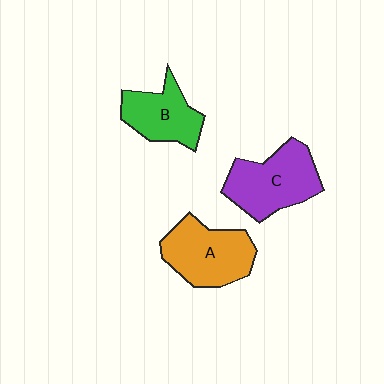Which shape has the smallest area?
Shape B (green).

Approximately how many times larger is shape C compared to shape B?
Approximately 1.3 times.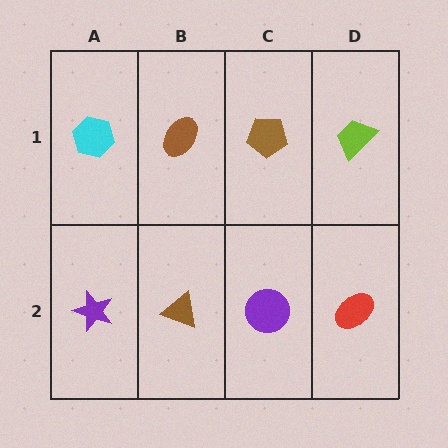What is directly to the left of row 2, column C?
A brown triangle.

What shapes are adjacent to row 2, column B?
A brown ellipse (row 1, column B), a purple star (row 2, column A), a purple circle (row 2, column C).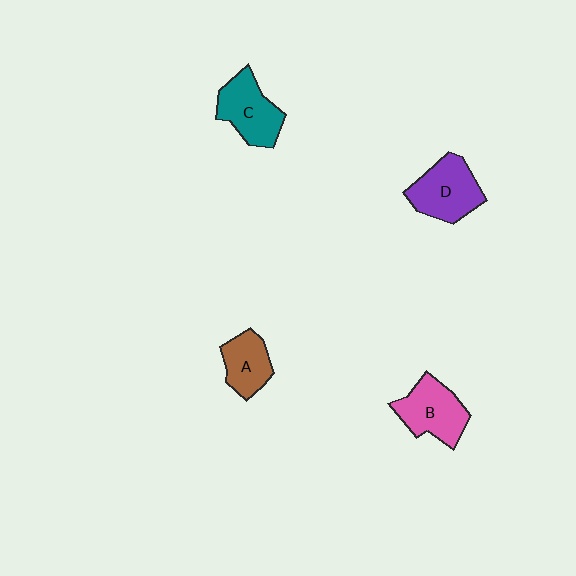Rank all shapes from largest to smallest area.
From largest to smallest: D (purple), B (pink), C (teal), A (brown).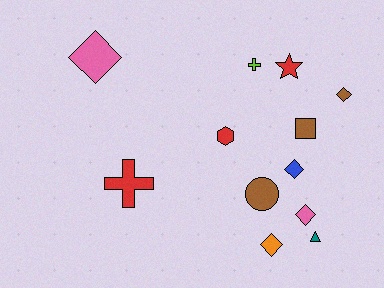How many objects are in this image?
There are 12 objects.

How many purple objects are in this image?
There are no purple objects.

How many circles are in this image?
There is 1 circle.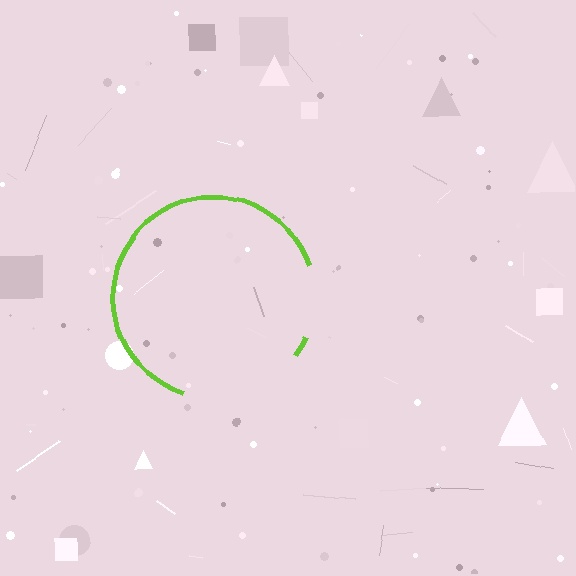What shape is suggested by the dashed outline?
The dashed outline suggests a circle.